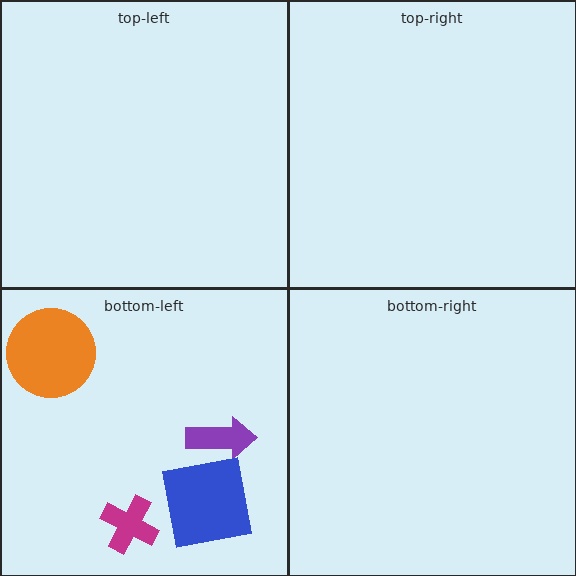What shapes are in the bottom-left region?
The purple arrow, the blue square, the orange circle, the magenta cross.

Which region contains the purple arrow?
The bottom-left region.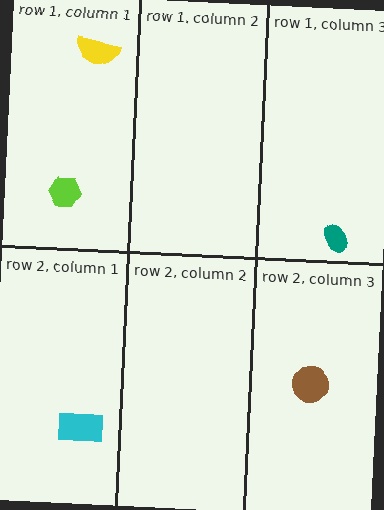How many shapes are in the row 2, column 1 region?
1.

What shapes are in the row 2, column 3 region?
The brown circle.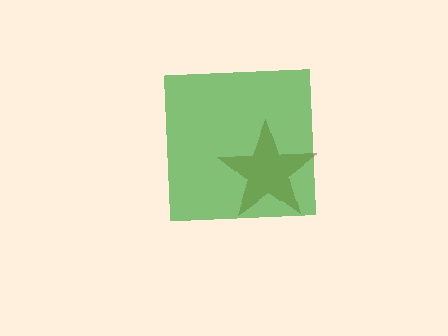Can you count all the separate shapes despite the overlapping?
Yes, there are 2 separate shapes.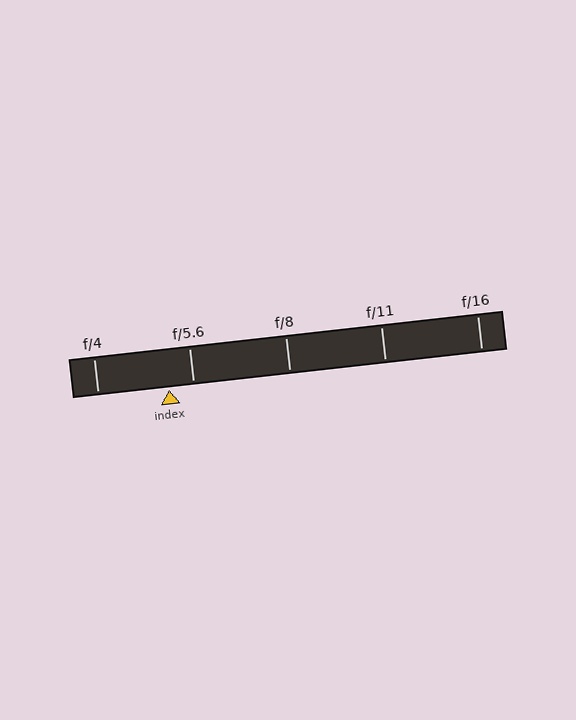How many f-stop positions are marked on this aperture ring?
There are 5 f-stop positions marked.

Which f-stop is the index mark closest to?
The index mark is closest to f/5.6.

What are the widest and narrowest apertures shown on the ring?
The widest aperture shown is f/4 and the narrowest is f/16.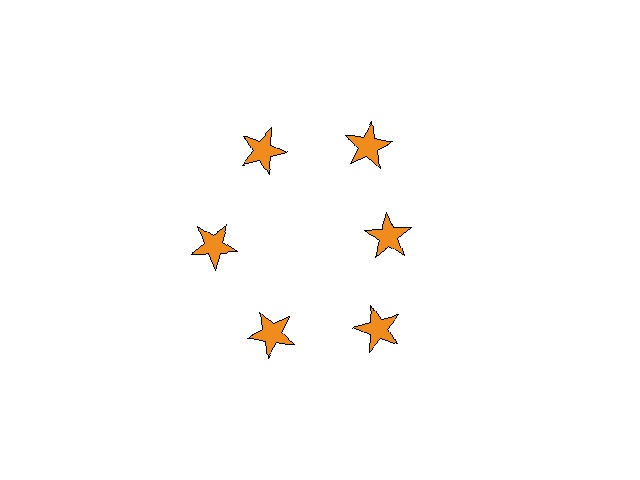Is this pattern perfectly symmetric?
No. The 6 orange stars are arranged in a ring, but one element near the 3 o'clock position is pulled inward toward the center, breaking the 6-fold rotational symmetry.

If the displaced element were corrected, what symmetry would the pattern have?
It would have 6-fold rotational symmetry — the pattern would map onto itself every 60 degrees.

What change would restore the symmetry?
The symmetry would be restored by moving it outward, back onto the ring so that all 6 stars sit at equal angles and equal distance from the center.